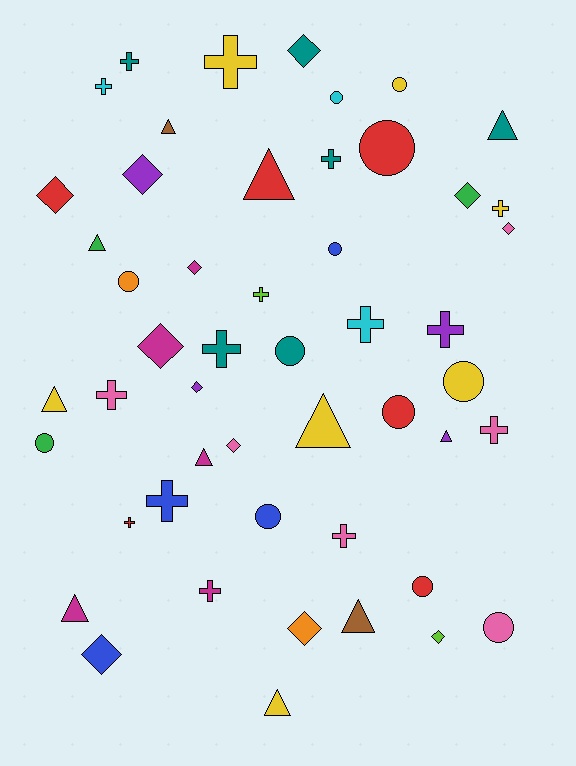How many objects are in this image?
There are 50 objects.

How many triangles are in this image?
There are 11 triangles.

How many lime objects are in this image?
There are 2 lime objects.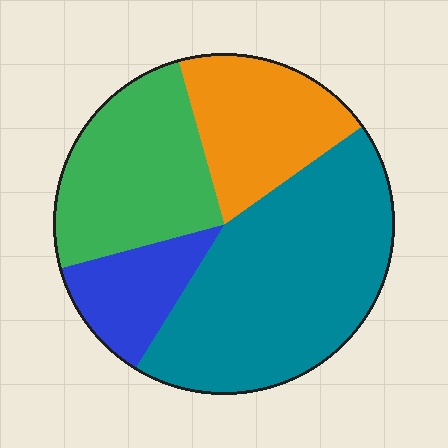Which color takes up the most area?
Teal, at roughly 45%.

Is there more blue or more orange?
Orange.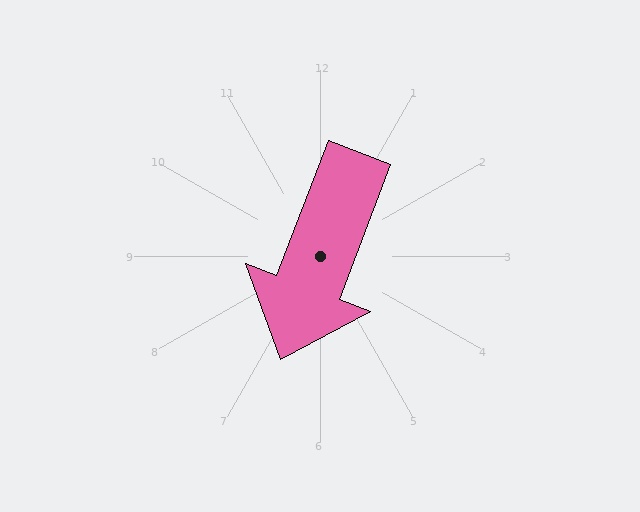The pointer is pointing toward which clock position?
Roughly 7 o'clock.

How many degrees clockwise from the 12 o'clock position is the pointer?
Approximately 201 degrees.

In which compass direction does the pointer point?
South.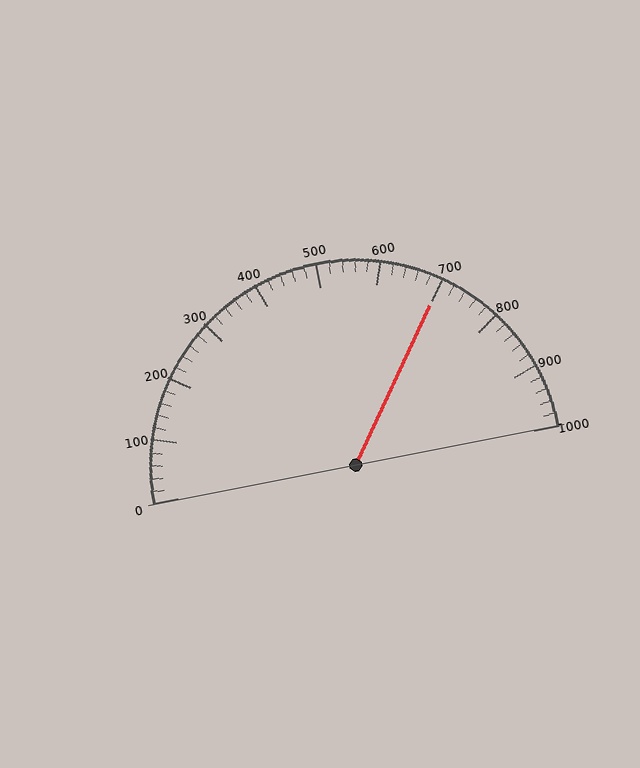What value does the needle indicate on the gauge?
The needle indicates approximately 700.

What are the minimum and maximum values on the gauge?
The gauge ranges from 0 to 1000.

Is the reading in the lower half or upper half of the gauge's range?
The reading is in the upper half of the range (0 to 1000).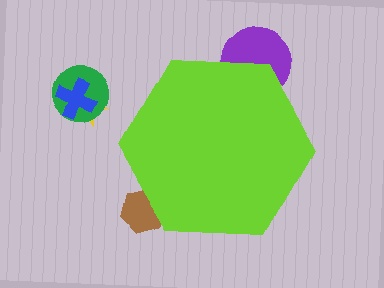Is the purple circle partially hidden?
Yes, the purple circle is partially hidden behind the lime hexagon.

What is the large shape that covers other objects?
A lime hexagon.